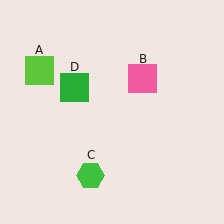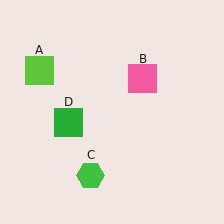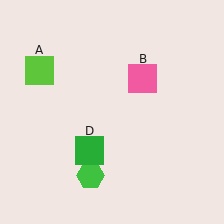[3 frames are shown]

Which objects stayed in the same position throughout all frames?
Lime square (object A) and pink square (object B) and green hexagon (object C) remained stationary.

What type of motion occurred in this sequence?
The green square (object D) rotated counterclockwise around the center of the scene.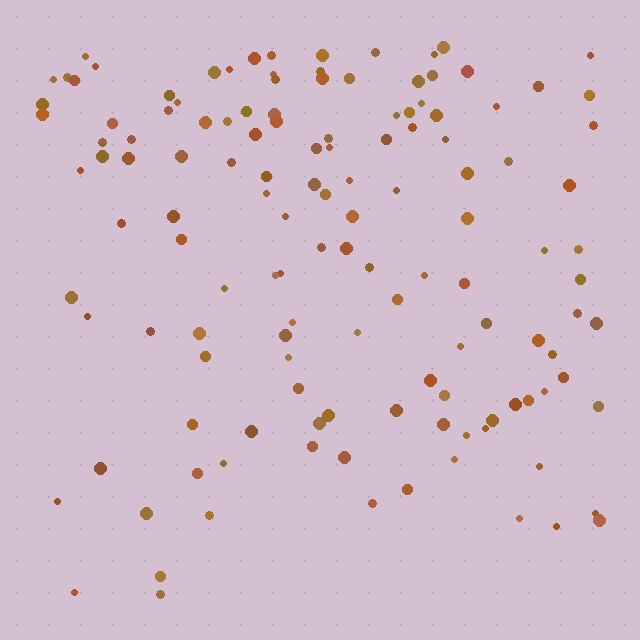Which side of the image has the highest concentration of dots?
The top.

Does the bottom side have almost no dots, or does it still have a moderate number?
Still a moderate number, just noticeably fewer than the top.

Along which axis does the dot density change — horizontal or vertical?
Vertical.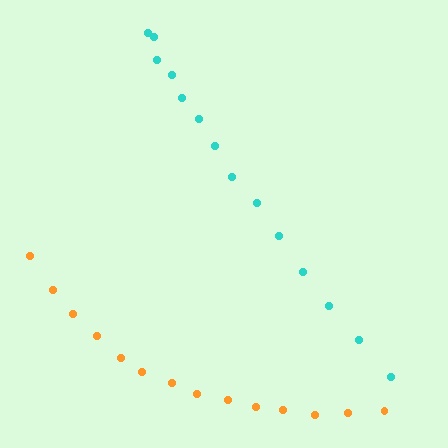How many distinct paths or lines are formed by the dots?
There are 2 distinct paths.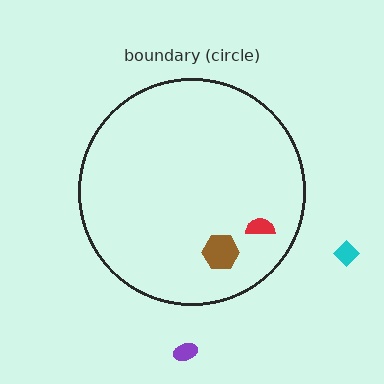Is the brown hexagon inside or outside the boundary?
Inside.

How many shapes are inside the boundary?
2 inside, 2 outside.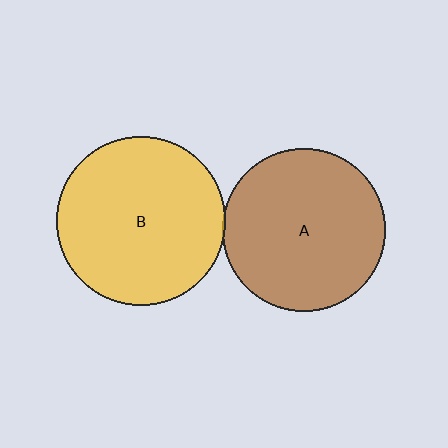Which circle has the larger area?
Circle B (yellow).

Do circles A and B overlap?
Yes.